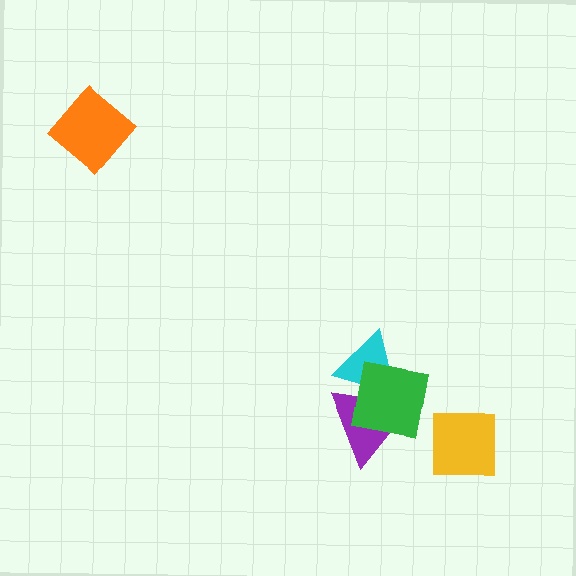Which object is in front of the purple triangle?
The green square is in front of the purple triangle.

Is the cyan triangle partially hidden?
Yes, it is partially covered by another shape.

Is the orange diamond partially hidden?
No, no other shape covers it.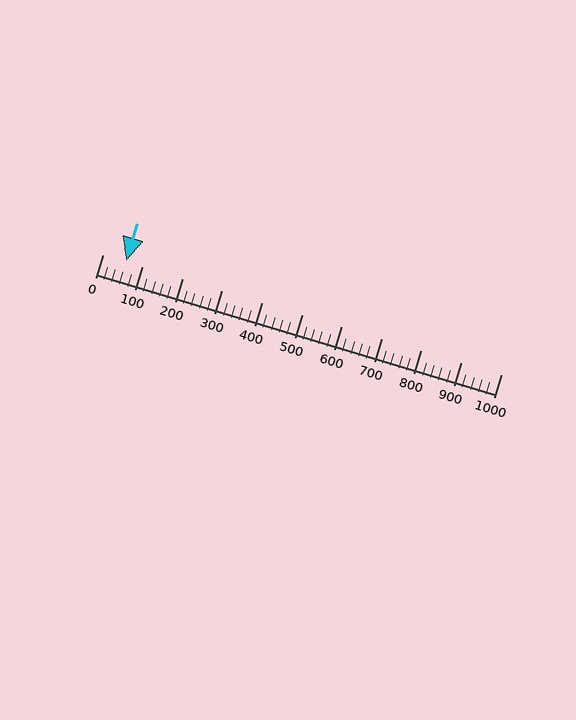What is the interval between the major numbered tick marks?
The major tick marks are spaced 100 units apart.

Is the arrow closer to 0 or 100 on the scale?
The arrow is closer to 100.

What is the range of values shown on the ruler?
The ruler shows values from 0 to 1000.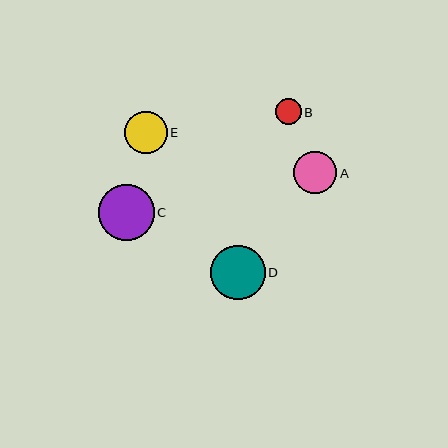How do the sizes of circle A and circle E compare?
Circle A and circle E are approximately the same size.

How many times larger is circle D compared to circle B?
Circle D is approximately 2.2 times the size of circle B.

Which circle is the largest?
Circle C is the largest with a size of approximately 56 pixels.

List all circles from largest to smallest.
From largest to smallest: C, D, A, E, B.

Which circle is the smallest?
Circle B is the smallest with a size of approximately 25 pixels.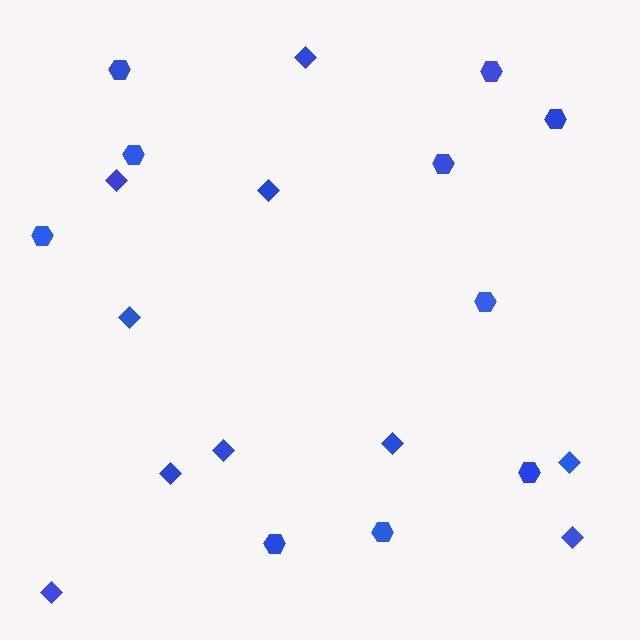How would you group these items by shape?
There are 2 groups: one group of diamonds (10) and one group of hexagons (10).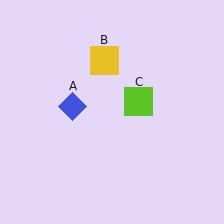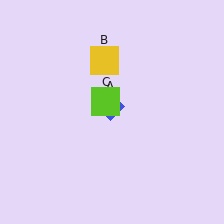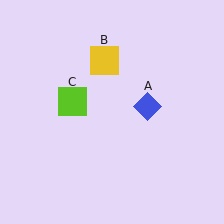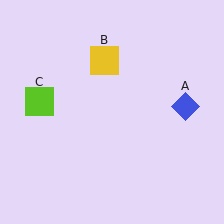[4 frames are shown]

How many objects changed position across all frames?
2 objects changed position: blue diamond (object A), lime square (object C).